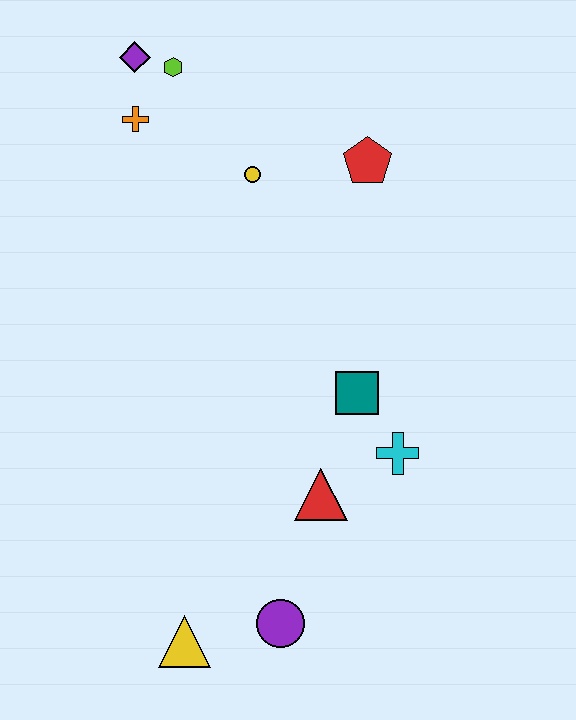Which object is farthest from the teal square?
The purple diamond is farthest from the teal square.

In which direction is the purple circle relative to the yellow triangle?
The purple circle is to the right of the yellow triangle.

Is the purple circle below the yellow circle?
Yes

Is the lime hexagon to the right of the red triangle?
No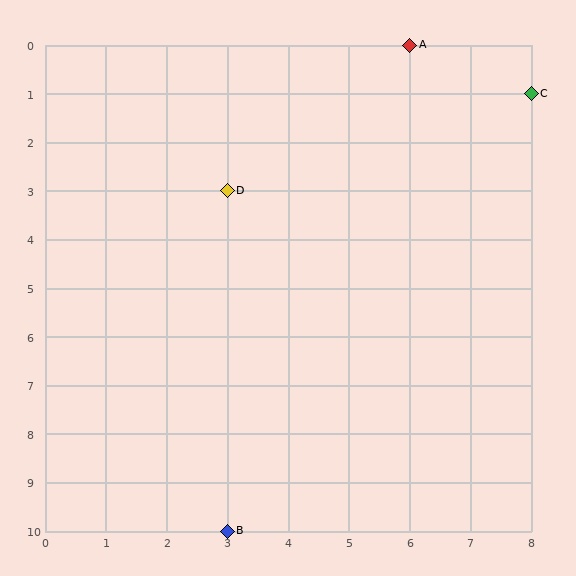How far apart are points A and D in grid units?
Points A and D are 3 columns and 3 rows apart (about 4.2 grid units diagonally).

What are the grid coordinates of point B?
Point B is at grid coordinates (3, 10).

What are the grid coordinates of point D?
Point D is at grid coordinates (3, 3).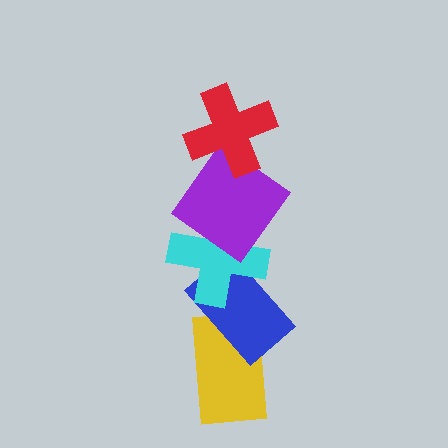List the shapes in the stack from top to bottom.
From top to bottom: the red cross, the purple diamond, the cyan cross, the blue rectangle, the yellow rectangle.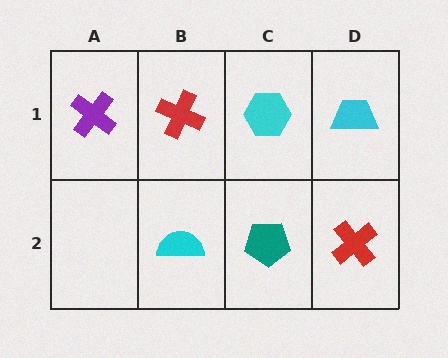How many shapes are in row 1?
4 shapes.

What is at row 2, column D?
A red cross.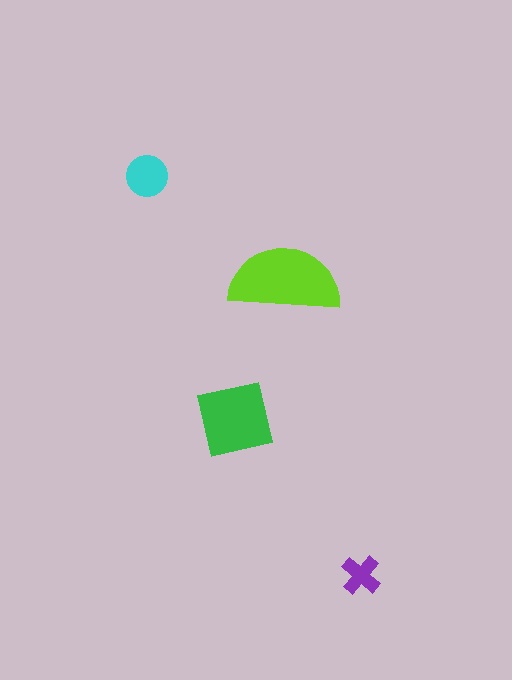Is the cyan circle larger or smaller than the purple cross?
Larger.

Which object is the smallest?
The purple cross.